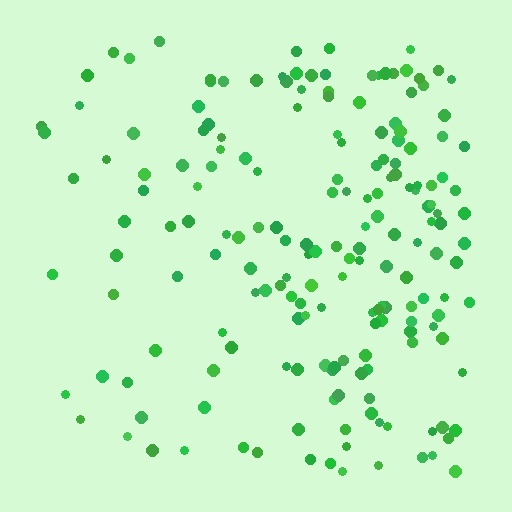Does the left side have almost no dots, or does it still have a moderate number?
Still a moderate number, just noticeably fewer than the right.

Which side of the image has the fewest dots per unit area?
The left.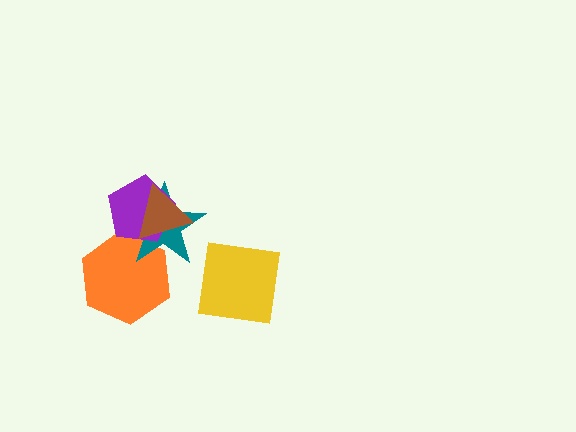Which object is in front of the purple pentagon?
The brown triangle is in front of the purple pentagon.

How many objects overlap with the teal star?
3 objects overlap with the teal star.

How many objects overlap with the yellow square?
0 objects overlap with the yellow square.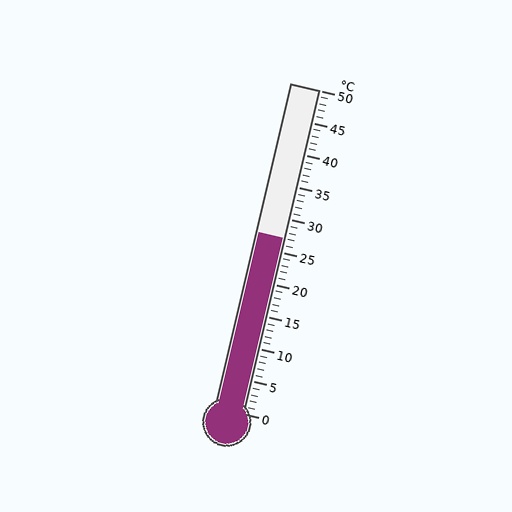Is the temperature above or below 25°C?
The temperature is above 25°C.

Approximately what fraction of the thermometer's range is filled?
The thermometer is filled to approximately 55% of its range.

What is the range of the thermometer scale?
The thermometer scale ranges from 0°C to 50°C.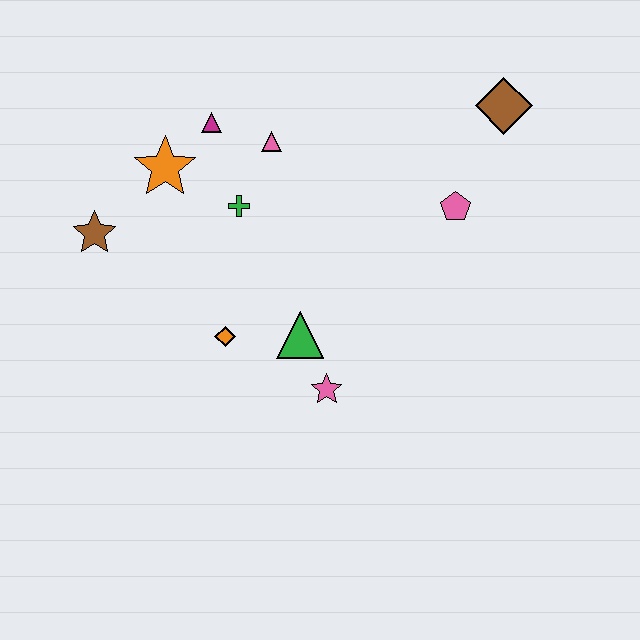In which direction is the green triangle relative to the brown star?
The green triangle is to the right of the brown star.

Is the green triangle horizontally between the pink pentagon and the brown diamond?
No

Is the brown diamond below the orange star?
No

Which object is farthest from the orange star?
The brown diamond is farthest from the orange star.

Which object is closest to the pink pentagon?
The brown diamond is closest to the pink pentagon.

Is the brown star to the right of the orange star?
No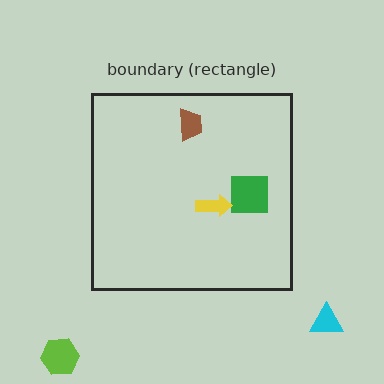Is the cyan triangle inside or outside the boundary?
Outside.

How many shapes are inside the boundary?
3 inside, 2 outside.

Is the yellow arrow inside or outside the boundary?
Inside.